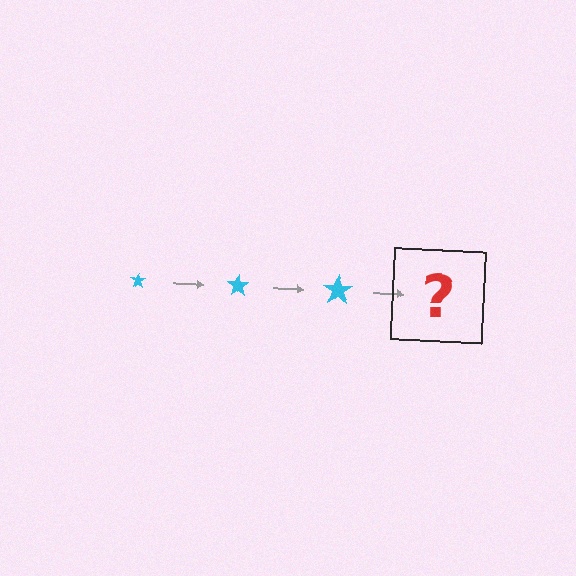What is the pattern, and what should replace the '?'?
The pattern is that the star gets progressively larger each step. The '?' should be a cyan star, larger than the previous one.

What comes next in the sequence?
The next element should be a cyan star, larger than the previous one.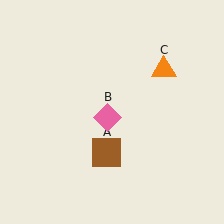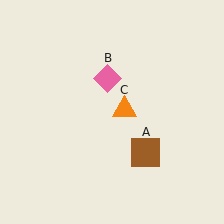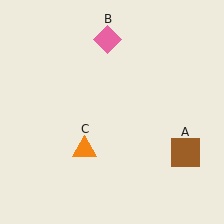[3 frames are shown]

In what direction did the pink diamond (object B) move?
The pink diamond (object B) moved up.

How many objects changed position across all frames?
3 objects changed position: brown square (object A), pink diamond (object B), orange triangle (object C).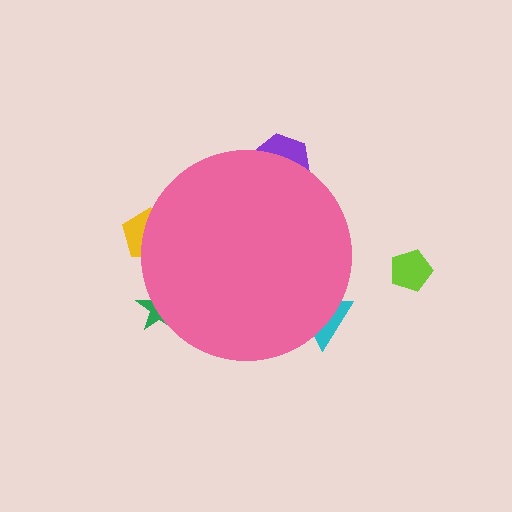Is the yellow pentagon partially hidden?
Yes, the yellow pentagon is partially hidden behind the pink circle.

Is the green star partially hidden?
Yes, the green star is partially hidden behind the pink circle.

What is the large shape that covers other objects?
A pink circle.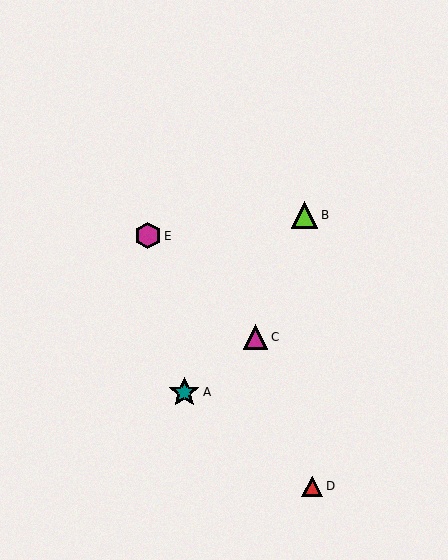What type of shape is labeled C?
Shape C is a magenta triangle.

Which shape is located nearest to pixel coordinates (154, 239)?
The magenta hexagon (labeled E) at (148, 236) is nearest to that location.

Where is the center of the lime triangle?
The center of the lime triangle is at (305, 215).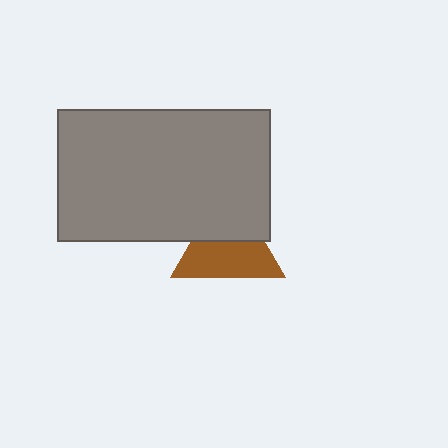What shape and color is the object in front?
The object in front is a gray rectangle.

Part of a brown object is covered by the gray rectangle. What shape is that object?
It is a triangle.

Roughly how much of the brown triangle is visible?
About half of it is visible (roughly 59%).